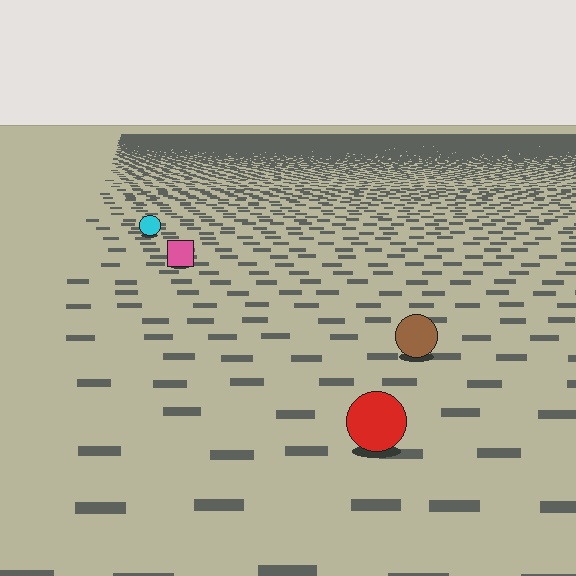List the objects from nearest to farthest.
From nearest to farthest: the red circle, the brown circle, the pink square, the cyan circle.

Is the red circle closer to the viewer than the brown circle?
Yes. The red circle is closer — you can tell from the texture gradient: the ground texture is coarser near it.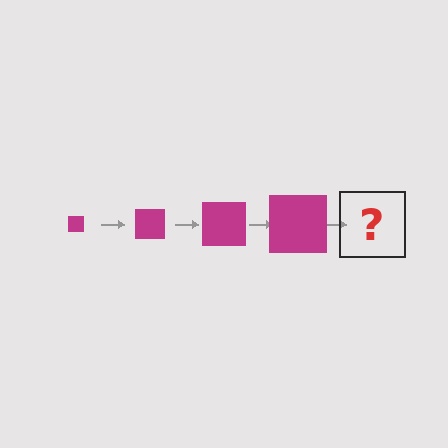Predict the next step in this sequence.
The next step is a magenta square, larger than the previous one.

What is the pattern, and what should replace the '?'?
The pattern is that the square gets progressively larger each step. The '?' should be a magenta square, larger than the previous one.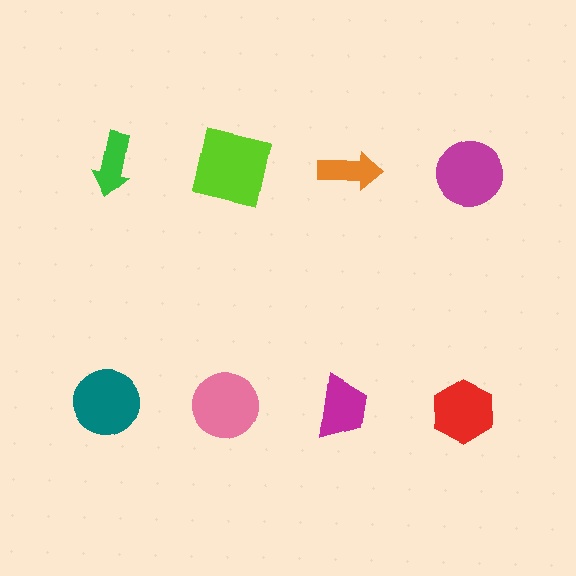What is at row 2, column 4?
A red hexagon.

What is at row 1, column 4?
A magenta circle.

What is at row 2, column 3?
A magenta trapezoid.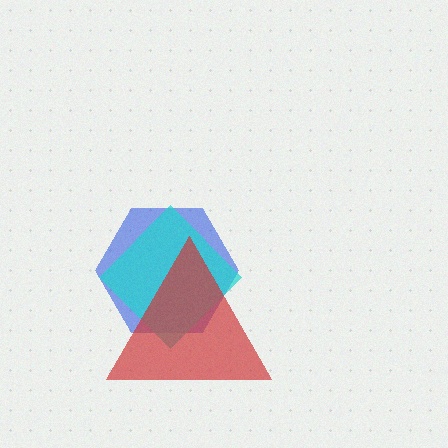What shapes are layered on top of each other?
The layered shapes are: a blue hexagon, a cyan diamond, a red triangle.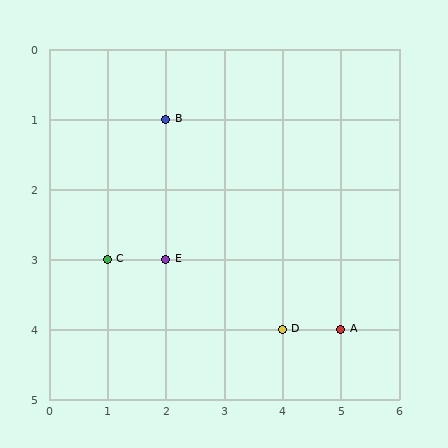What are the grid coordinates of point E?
Point E is at grid coordinates (2, 3).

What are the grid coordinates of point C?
Point C is at grid coordinates (1, 3).